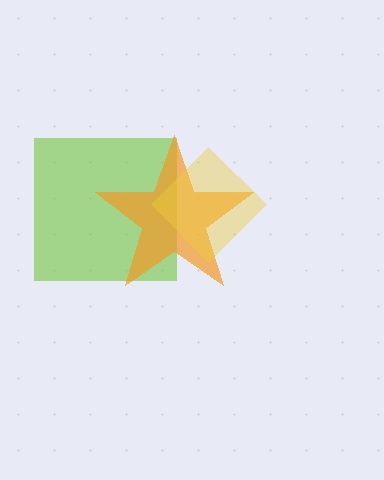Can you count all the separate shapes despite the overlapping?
Yes, there are 3 separate shapes.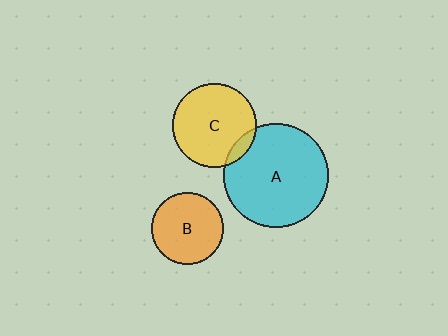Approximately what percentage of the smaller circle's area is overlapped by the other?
Approximately 10%.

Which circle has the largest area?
Circle A (cyan).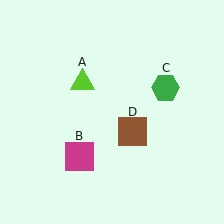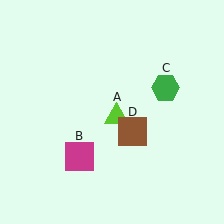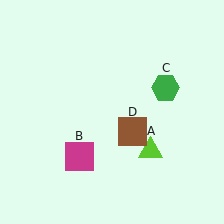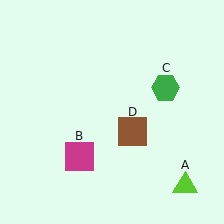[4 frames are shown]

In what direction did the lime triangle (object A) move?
The lime triangle (object A) moved down and to the right.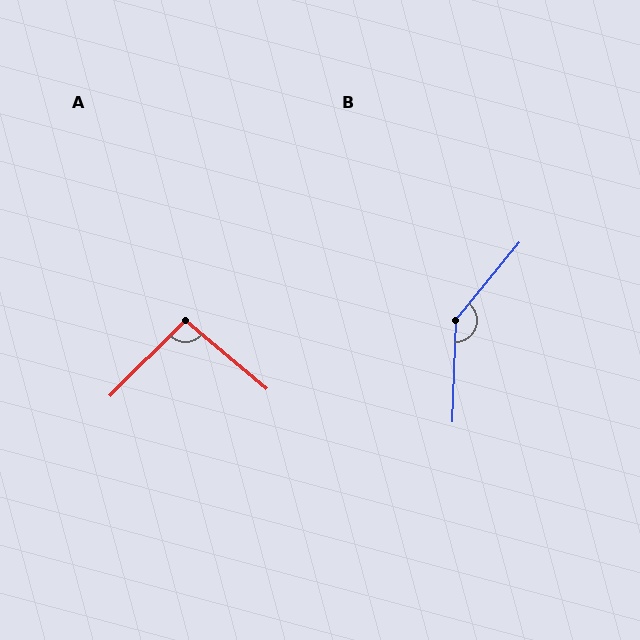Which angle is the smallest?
A, at approximately 95 degrees.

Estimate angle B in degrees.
Approximately 142 degrees.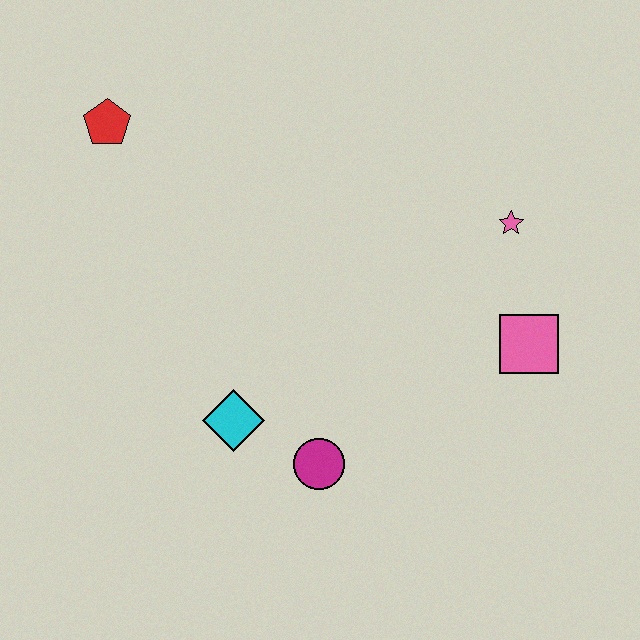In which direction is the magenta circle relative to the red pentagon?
The magenta circle is below the red pentagon.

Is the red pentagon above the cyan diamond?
Yes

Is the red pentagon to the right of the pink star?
No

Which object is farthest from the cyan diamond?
The pink star is farthest from the cyan diamond.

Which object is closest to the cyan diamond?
The magenta circle is closest to the cyan diamond.